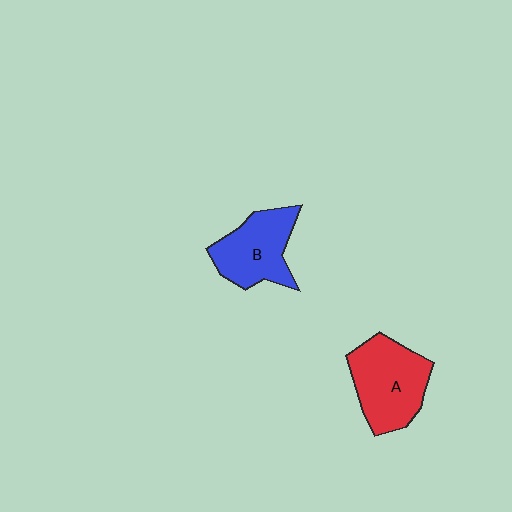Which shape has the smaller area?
Shape B (blue).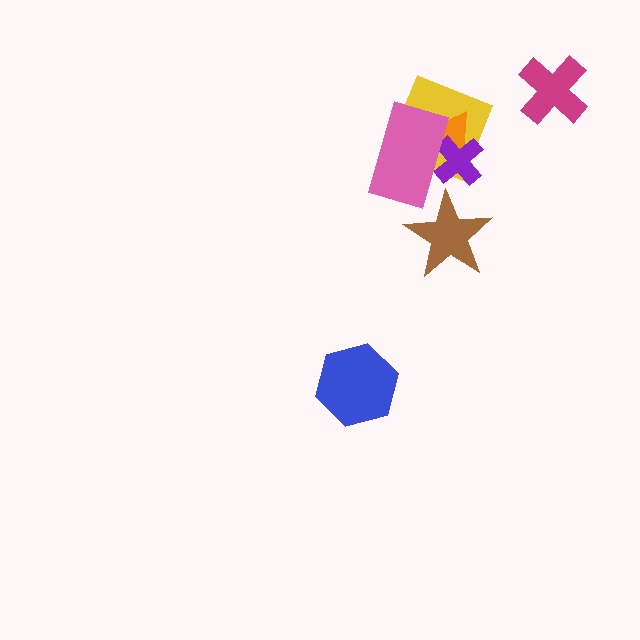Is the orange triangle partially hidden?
Yes, it is partially covered by another shape.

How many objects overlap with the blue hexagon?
0 objects overlap with the blue hexagon.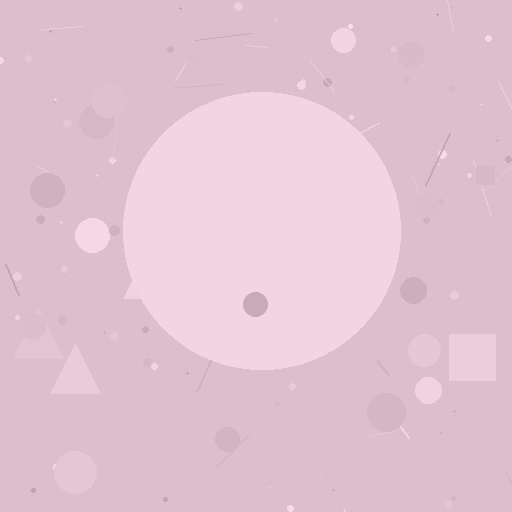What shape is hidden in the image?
A circle is hidden in the image.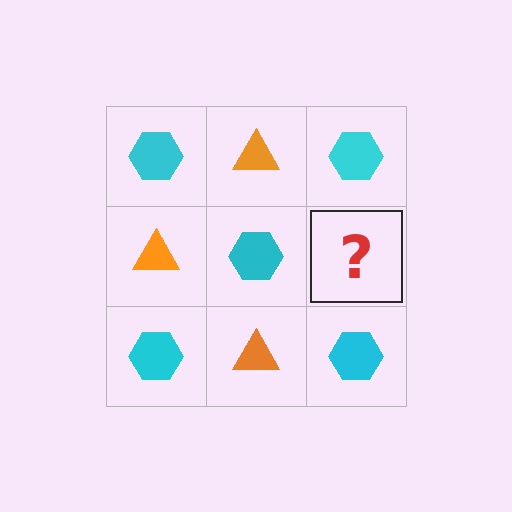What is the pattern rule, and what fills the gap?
The rule is that it alternates cyan hexagon and orange triangle in a checkerboard pattern. The gap should be filled with an orange triangle.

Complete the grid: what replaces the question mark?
The question mark should be replaced with an orange triangle.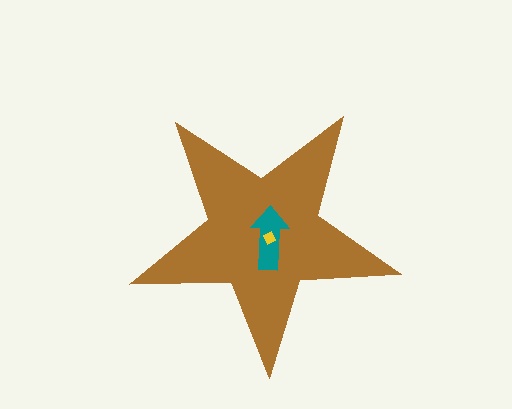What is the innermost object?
The yellow diamond.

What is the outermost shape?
The brown star.